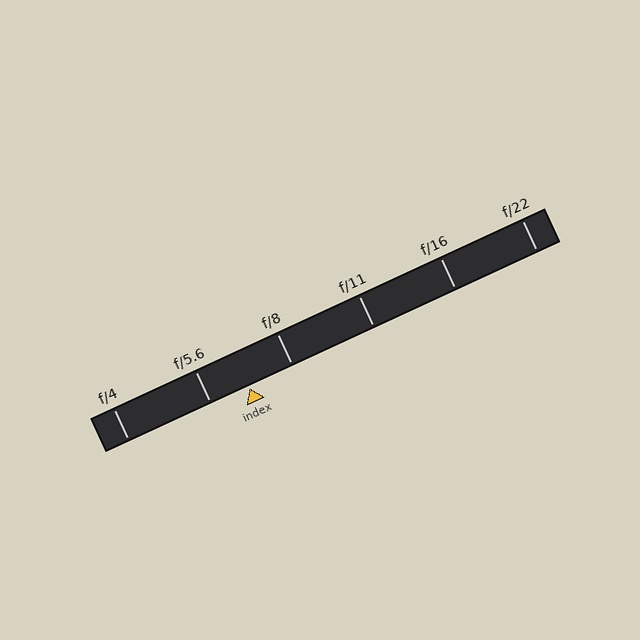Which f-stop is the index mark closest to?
The index mark is closest to f/5.6.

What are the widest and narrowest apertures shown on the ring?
The widest aperture shown is f/4 and the narrowest is f/22.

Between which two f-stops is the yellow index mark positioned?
The index mark is between f/5.6 and f/8.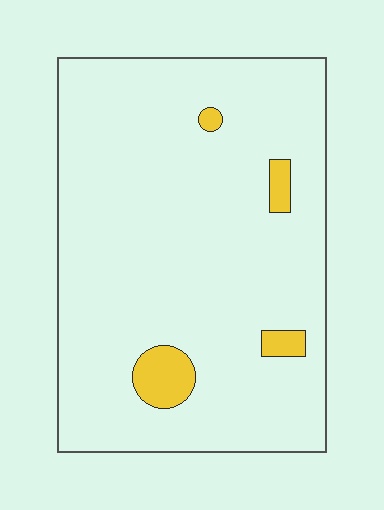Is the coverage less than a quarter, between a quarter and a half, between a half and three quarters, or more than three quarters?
Less than a quarter.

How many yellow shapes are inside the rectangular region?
4.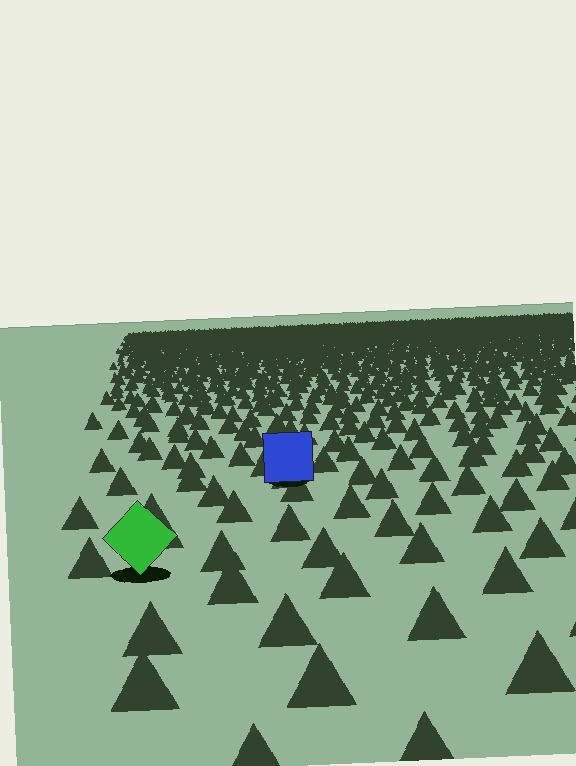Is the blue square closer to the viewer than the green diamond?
No. The green diamond is closer — you can tell from the texture gradient: the ground texture is coarser near it.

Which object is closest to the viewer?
The green diamond is closest. The texture marks near it are larger and more spread out.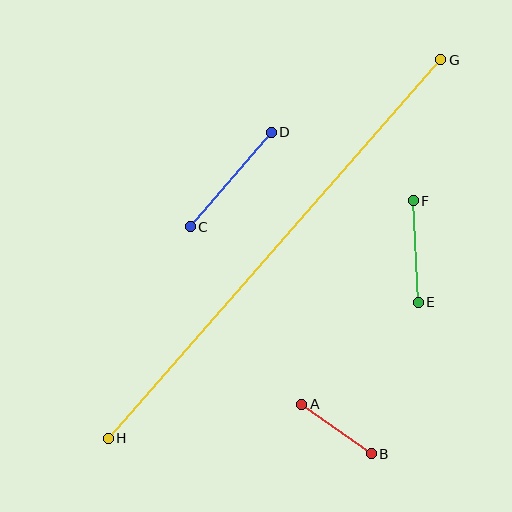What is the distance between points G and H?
The distance is approximately 504 pixels.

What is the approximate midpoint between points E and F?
The midpoint is at approximately (416, 251) pixels.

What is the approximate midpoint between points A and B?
The midpoint is at approximately (336, 429) pixels.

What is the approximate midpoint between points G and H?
The midpoint is at approximately (274, 249) pixels.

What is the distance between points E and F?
The distance is approximately 101 pixels.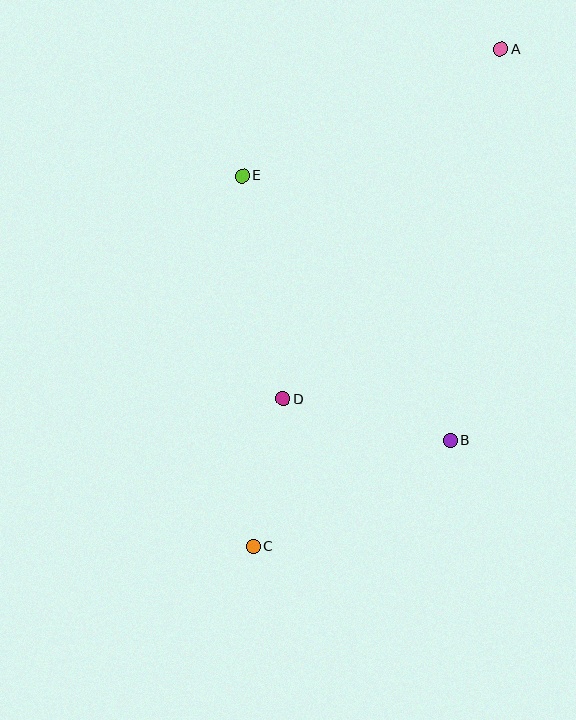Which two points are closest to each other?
Points C and D are closest to each other.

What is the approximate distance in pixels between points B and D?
The distance between B and D is approximately 172 pixels.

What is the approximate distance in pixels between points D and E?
The distance between D and E is approximately 227 pixels.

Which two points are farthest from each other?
Points A and C are farthest from each other.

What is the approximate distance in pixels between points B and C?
The distance between B and C is approximately 224 pixels.